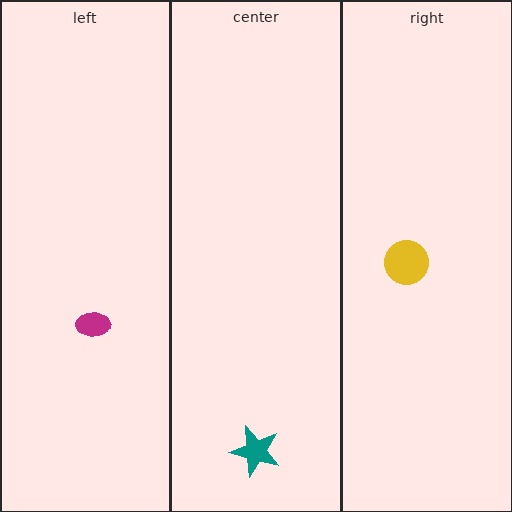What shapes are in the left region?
The magenta ellipse.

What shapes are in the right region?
The yellow circle.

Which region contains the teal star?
The center region.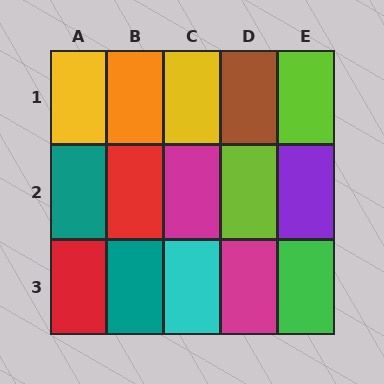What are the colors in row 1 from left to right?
Yellow, orange, yellow, brown, lime.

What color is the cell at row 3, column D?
Magenta.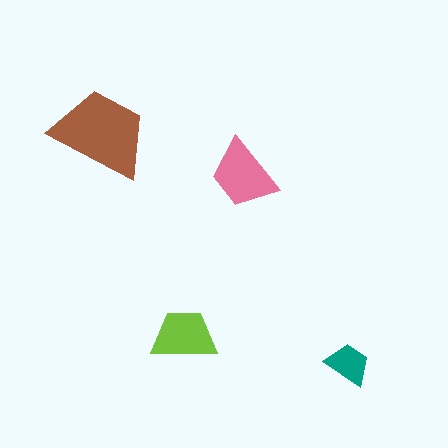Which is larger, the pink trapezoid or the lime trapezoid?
The pink one.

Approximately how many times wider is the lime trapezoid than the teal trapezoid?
About 1.5 times wider.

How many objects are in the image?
There are 4 objects in the image.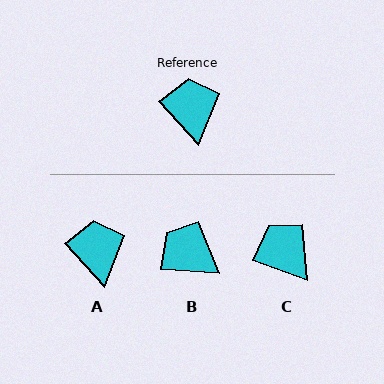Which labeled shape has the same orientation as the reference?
A.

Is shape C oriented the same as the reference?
No, it is off by about 27 degrees.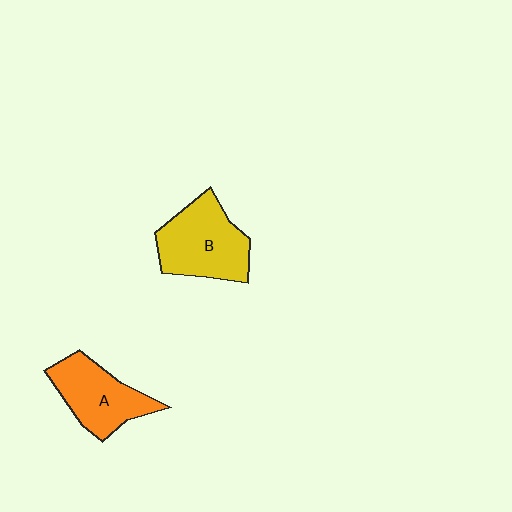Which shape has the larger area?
Shape B (yellow).